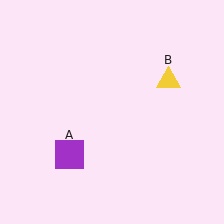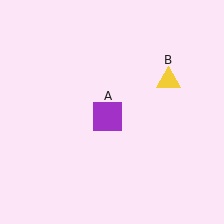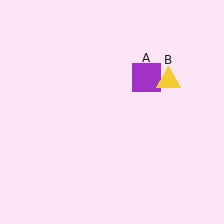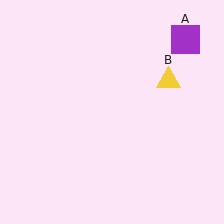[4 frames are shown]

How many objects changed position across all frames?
1 object changed position: purple square (object A).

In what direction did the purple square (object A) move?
The purple square (object A) moved up and to the right.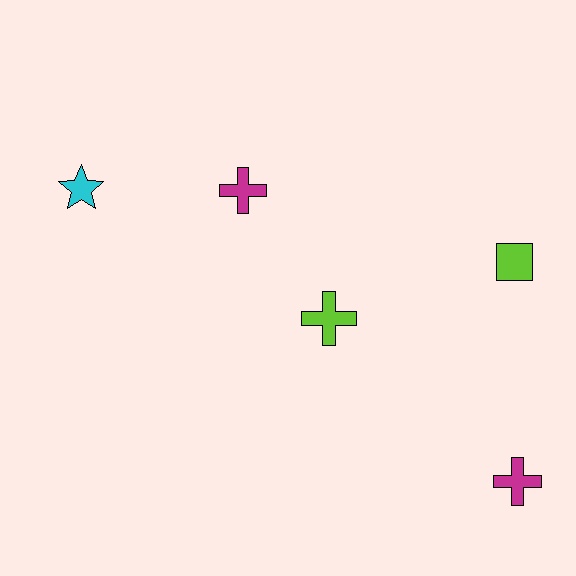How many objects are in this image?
There are 5 objects.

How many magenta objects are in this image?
There are 2 magenta objects.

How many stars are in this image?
There is 1 star.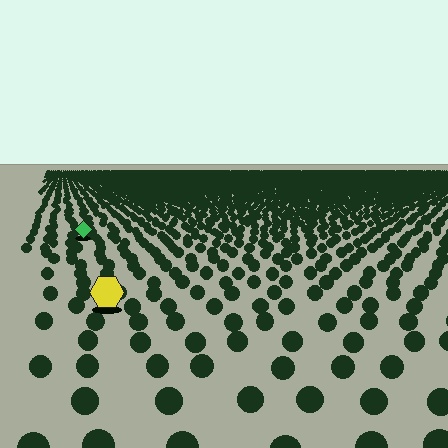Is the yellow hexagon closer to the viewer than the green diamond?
Yes. The yellow hexagon is closer — you can tell from the texture gradient: the ground texture is coarser near it.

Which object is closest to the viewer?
The yellow hexagon is closest. The texture marks near it are larger and more spread out.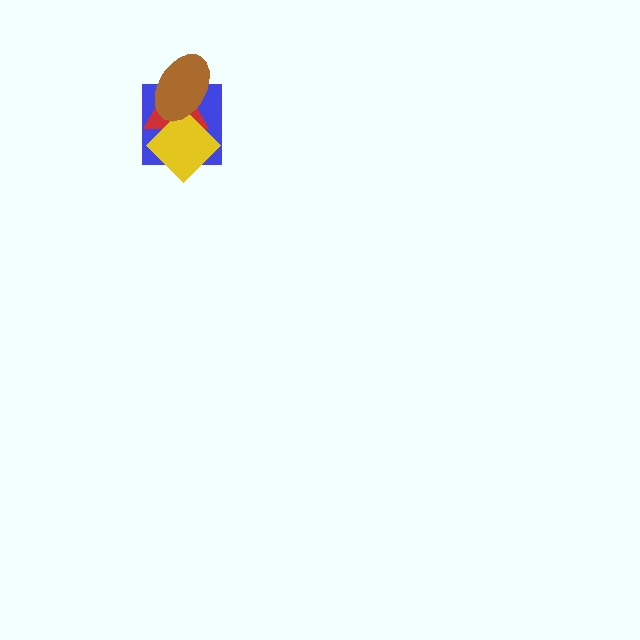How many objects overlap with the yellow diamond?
3 objects overlap with the yellow diamond.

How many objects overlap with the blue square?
3 objects overlap with the blue square.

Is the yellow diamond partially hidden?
Yes, it is partially covered by another shape.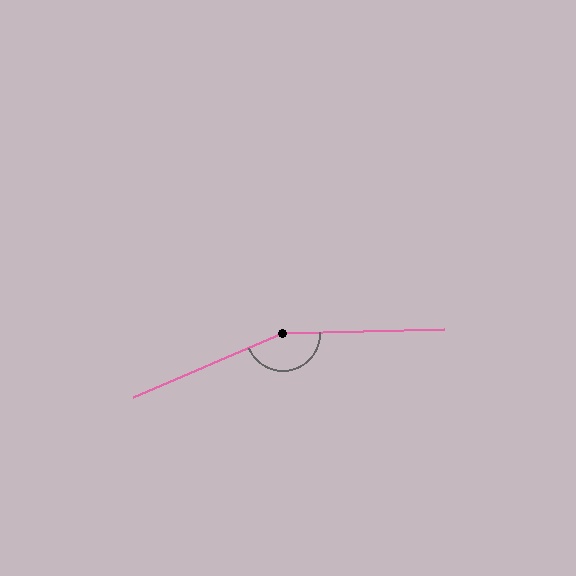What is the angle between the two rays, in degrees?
Approximately 158 degrees.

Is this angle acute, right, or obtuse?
It is obtuse.